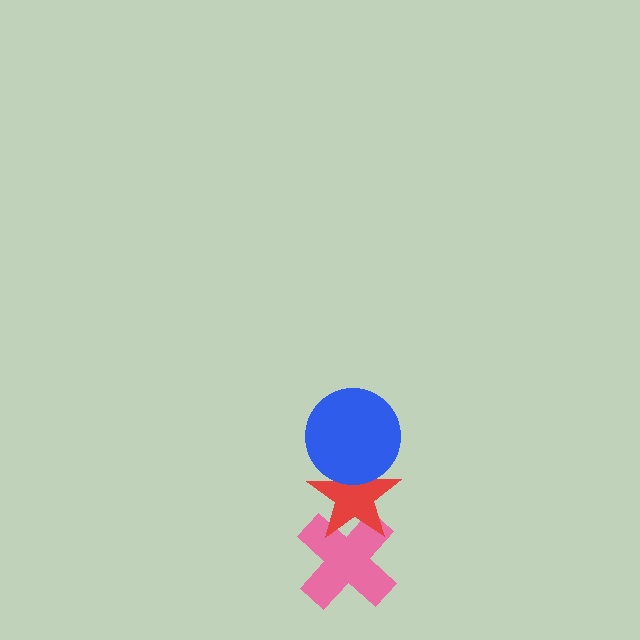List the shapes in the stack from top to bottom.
From top to bottom: the blue circle, the red star, the pink cross.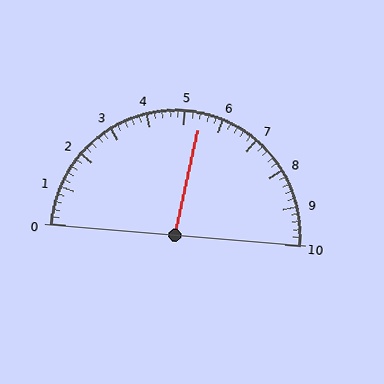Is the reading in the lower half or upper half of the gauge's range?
The reading is in the upper half of the range (0 to 10).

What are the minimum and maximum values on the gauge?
The gauge ranges from 0 to 10.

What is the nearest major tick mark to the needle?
The nearest major tick mark is 5.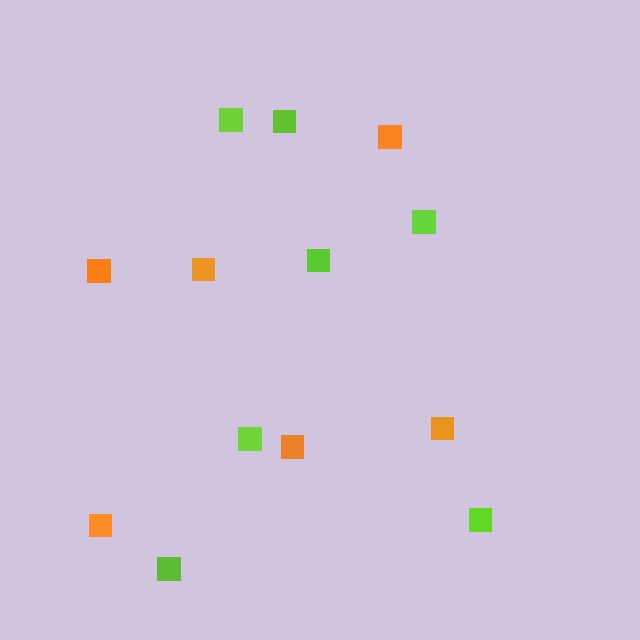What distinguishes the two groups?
There are 2 groups: one group of orange squares (6) and one group of lime squares (7).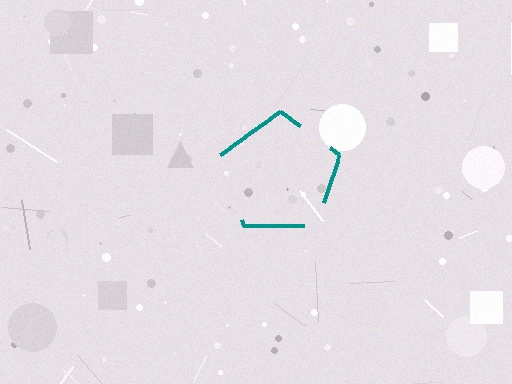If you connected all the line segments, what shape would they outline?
They would outline a pentagon.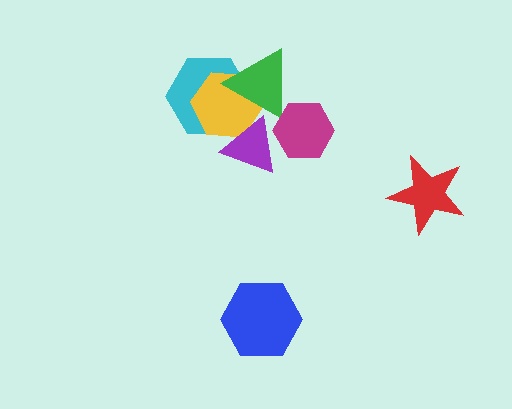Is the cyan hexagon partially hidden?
Yes, it is partially covered by another shape.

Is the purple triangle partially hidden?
No, no other shape covers it.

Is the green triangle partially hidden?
Yes, it is partially covered by another shape.